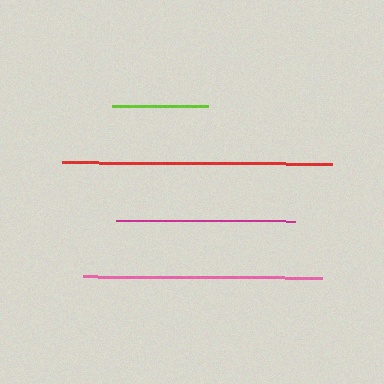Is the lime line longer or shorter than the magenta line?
The magenta line is longer than the lime line.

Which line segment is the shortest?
The lime line is the shortest at approximately 96 pixels.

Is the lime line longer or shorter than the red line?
The red line is longer than the lime line.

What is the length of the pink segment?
The pink segment is approximately 238 pixels long.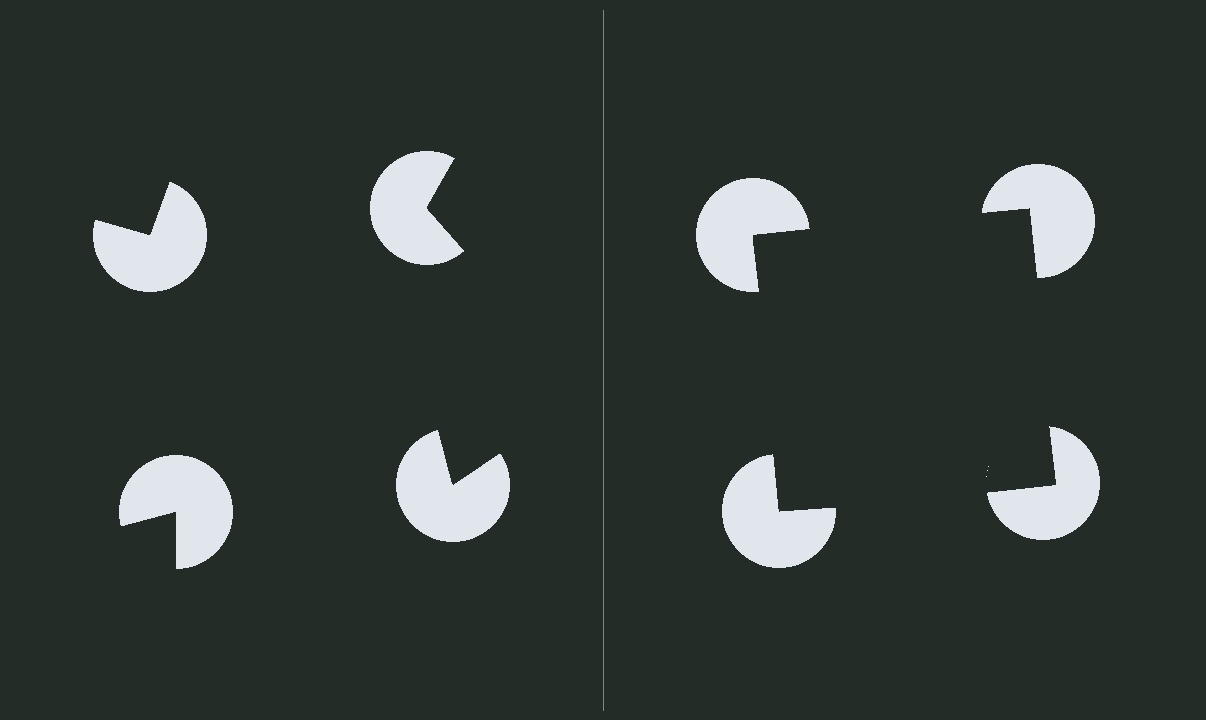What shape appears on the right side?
An illusory square.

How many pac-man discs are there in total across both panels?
8 — 4 on each side.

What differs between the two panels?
The pac-man discs are positioned identically on both sides; only the wedge orientations differ. On the right they align to a square; on the left they are misaligned.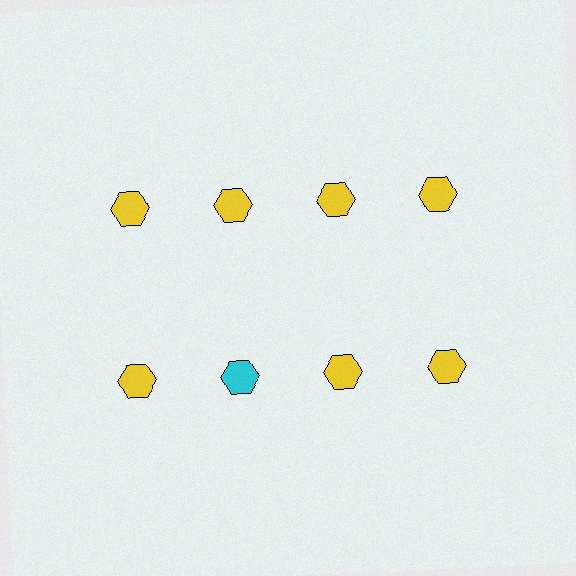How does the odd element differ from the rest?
It has a different color: cyan instead of yellow.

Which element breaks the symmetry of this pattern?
The cyan hexagon in the second row, second from left column breaks the symmetry. All other shapes are yellow hexagons.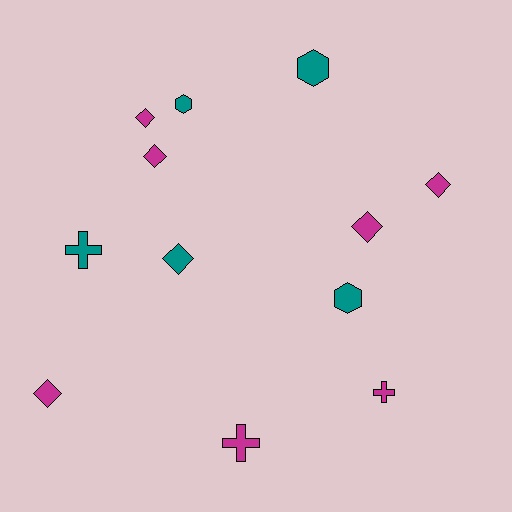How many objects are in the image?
There are 12 objects.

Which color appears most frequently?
Magenta, with 7 objects.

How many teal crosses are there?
There is 1 teal cross.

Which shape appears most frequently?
Diamond, with 6 objects.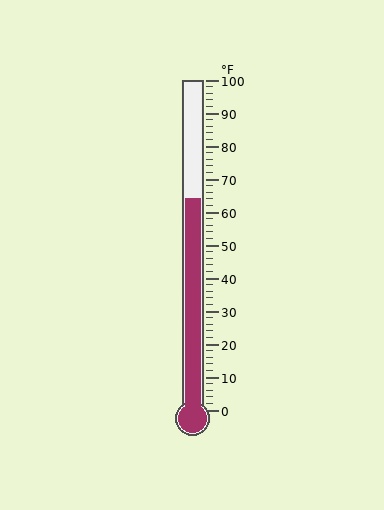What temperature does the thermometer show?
The thermometer shows approximately 64°F.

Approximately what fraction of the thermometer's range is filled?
The thermometer is filled to approximately 65% of its range.